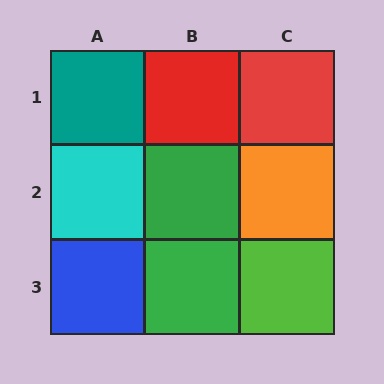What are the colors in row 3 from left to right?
Blue, green, lime.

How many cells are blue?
1 cell is blue.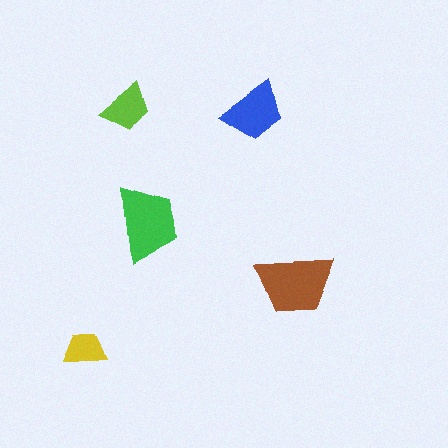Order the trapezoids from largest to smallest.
the brown one, the green one, the blue one, the lime one, the yellow one.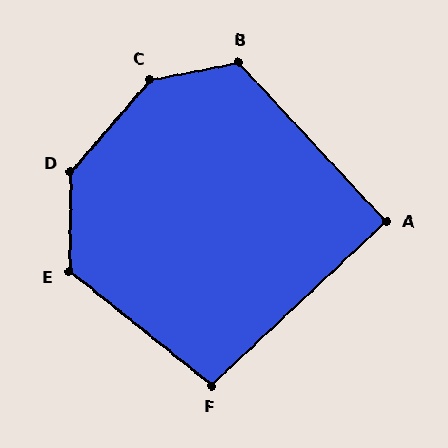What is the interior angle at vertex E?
Approximately 128 degrees (obtuse).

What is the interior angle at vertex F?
Approximately 98 degrees (obtuse).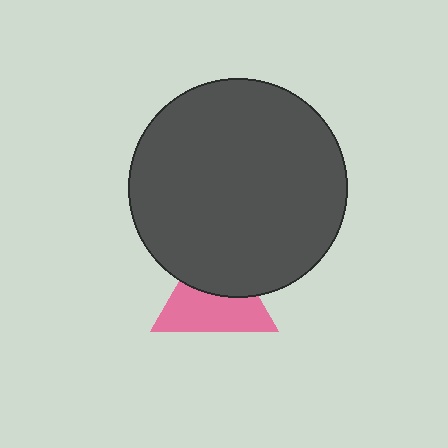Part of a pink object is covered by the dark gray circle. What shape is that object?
It is a triangle.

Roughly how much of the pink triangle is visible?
About half of it is visible (roughly 57%).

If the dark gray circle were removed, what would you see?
You would see the complete pink triangle.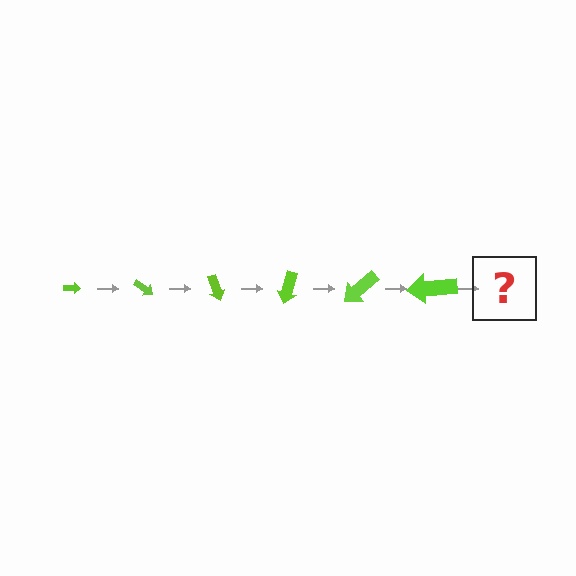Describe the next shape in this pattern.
It should be an arrow, larger than the previous one and rotated 210 degrees from the start.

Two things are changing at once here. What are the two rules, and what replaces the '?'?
The two rules are that the arrow grows larger each step and it rotates 35 degrees each step. The '?' should be an arrow, larger than the previous one and rotated 210 degrees from the start.